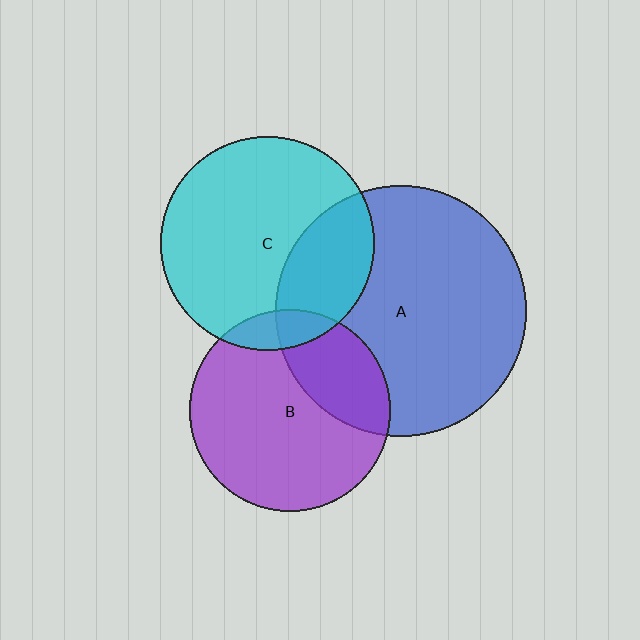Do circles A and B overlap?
Yes.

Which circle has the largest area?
Circle A (blue).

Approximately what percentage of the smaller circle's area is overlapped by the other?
Approximately 30%.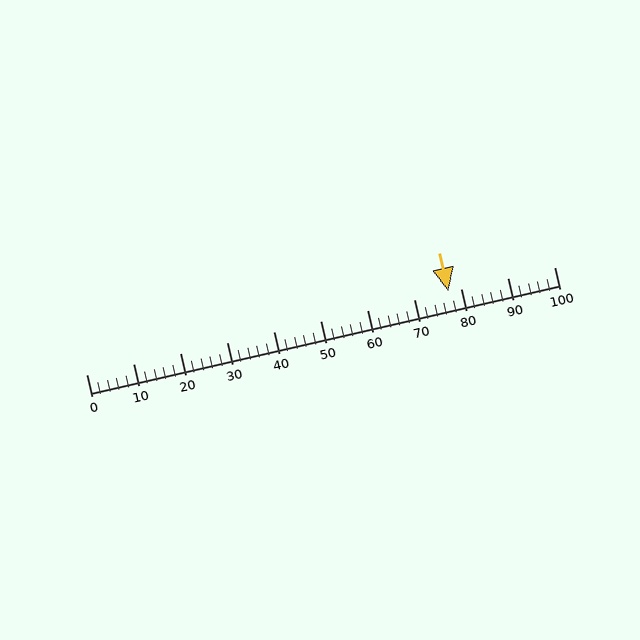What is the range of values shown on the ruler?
The ruler shows values from 0 to 100.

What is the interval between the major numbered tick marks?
The major tick marks are spaced 10 units apart.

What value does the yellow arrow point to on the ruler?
The yellow arrow points to approximately 77.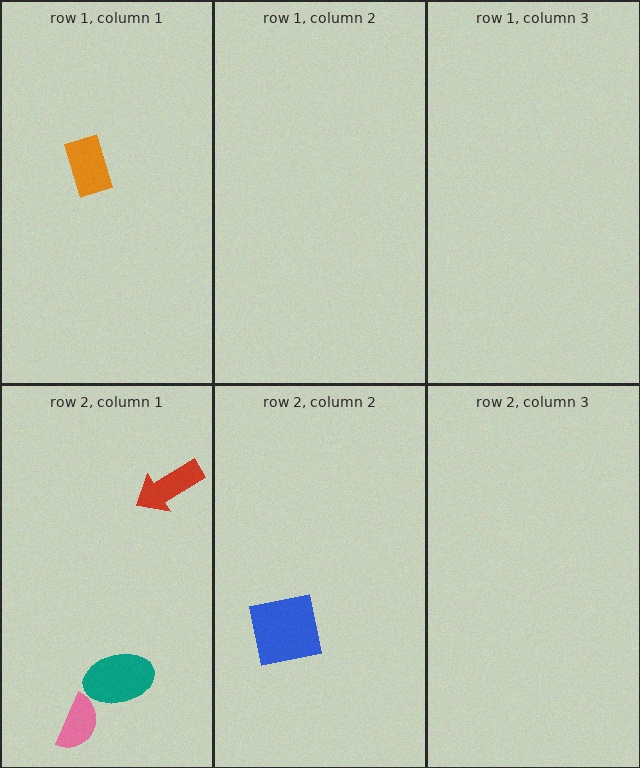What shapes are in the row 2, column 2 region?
The blue square.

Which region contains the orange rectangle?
The row 1, column 1 region.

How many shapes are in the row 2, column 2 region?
1.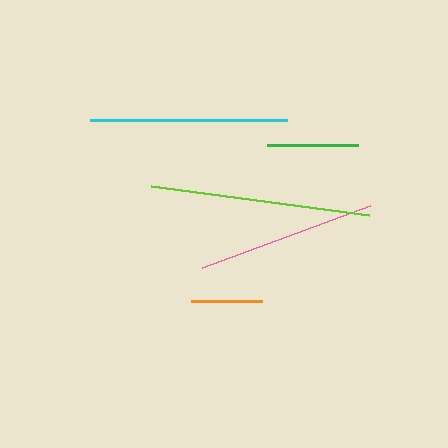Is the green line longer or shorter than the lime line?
The lime line is longer than the green line.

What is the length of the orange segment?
The orange segment is approximately 72 pixels long.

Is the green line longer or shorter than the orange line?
The green line is longer than the orange line.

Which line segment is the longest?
The lime line is the longest at approximately 220 pixels.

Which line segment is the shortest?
The orange line is the shortest at approximately 72 pixels.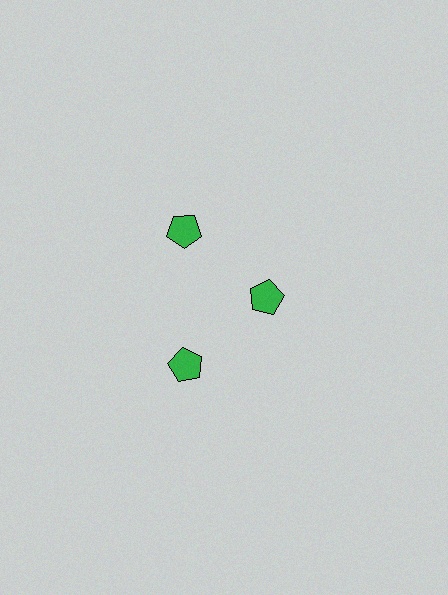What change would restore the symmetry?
The symmetry would be restored by moving it outward, back onto the ring so that all 3 pentagons sit at equal angles and equal distance from the center.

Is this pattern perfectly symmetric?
No. The 3 green pentagons are arranged in a ring, but one element near the 3 o'clock position is pulled inward toward the center, breaking the 3-fold rotational symmetry.